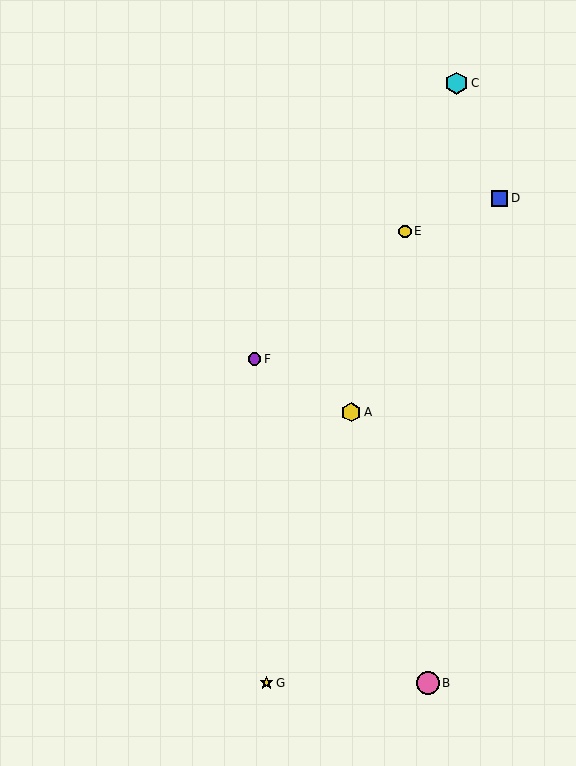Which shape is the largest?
The pink circle (labeled B) is the largest.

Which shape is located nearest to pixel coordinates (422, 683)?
The pink circle (labeled B) at (428, 683) is nearest to that location.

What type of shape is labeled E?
Shape E is a yellow circle.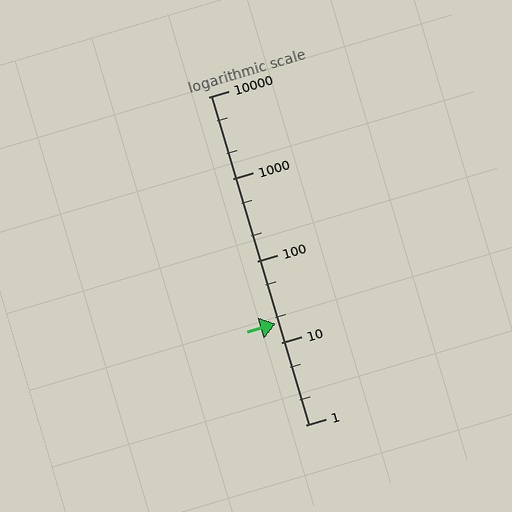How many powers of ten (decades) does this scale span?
The scale spans 4 decades, from 1 to 10000.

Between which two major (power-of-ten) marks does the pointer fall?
The pointer is between 10 and 100.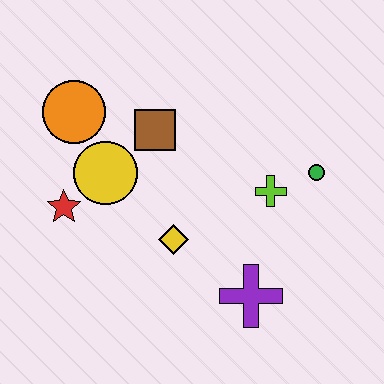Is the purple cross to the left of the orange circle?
No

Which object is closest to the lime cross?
The green circle is closest to the lime cross.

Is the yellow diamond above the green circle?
No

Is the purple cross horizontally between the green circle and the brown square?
Yes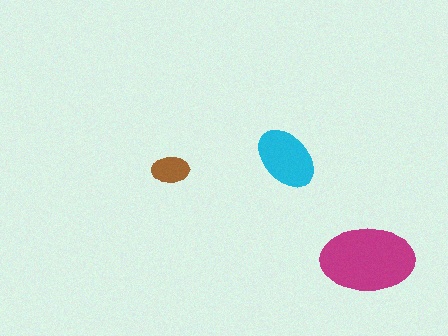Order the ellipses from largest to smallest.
the magenta one, the cyan one, the brown one.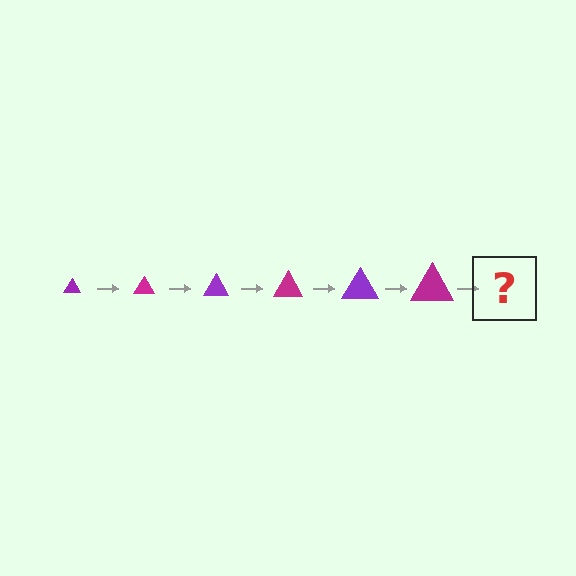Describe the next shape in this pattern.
It should be a purple triangle, larger than the previous one.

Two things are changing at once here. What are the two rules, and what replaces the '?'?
The two rules are that the triangle grows larger each step and the color cycles through purple and magenta. The '?' should be a purple triangle, larger than the previous one.